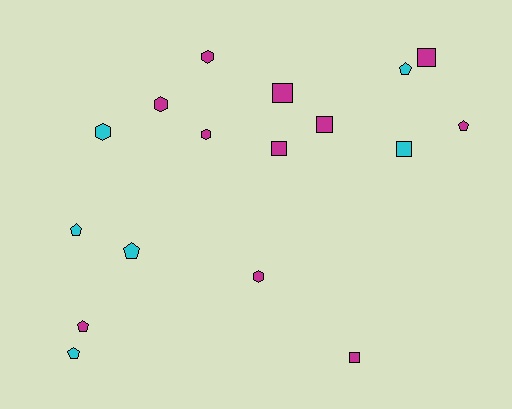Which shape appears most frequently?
Pentagon, with 6 objects.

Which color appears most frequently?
Magenta, with 11 objects.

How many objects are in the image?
There are 17 objects.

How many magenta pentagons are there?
There are 2 magenta pentagons.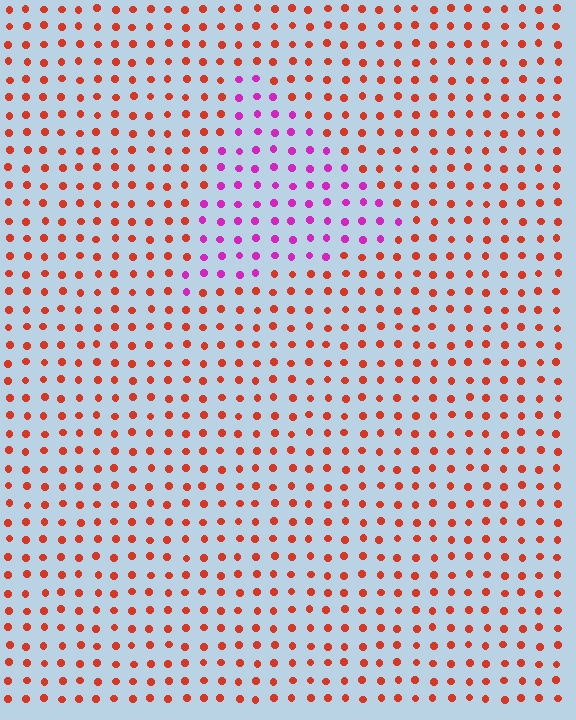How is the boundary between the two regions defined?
The boundary is defined purely by a slight shift in hue (about 60 degrees). Spacing, size, and orientation are identical on both sides.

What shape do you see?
I see a triangle.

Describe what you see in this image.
The image is filled with small red elements in a uniform arrangement. A triangle-shaped region is visible where the elements are tinted to a slightly different hue, forming a subtle color boundary.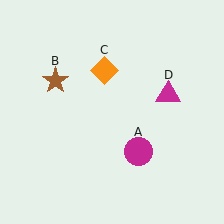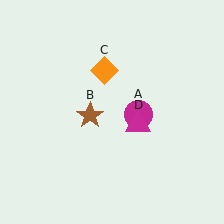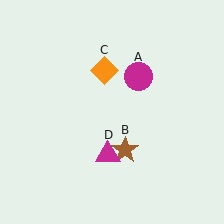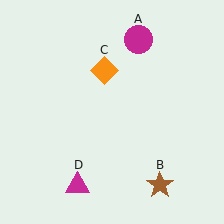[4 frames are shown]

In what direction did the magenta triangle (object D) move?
The magenta triangle (object D) moved down and to the left.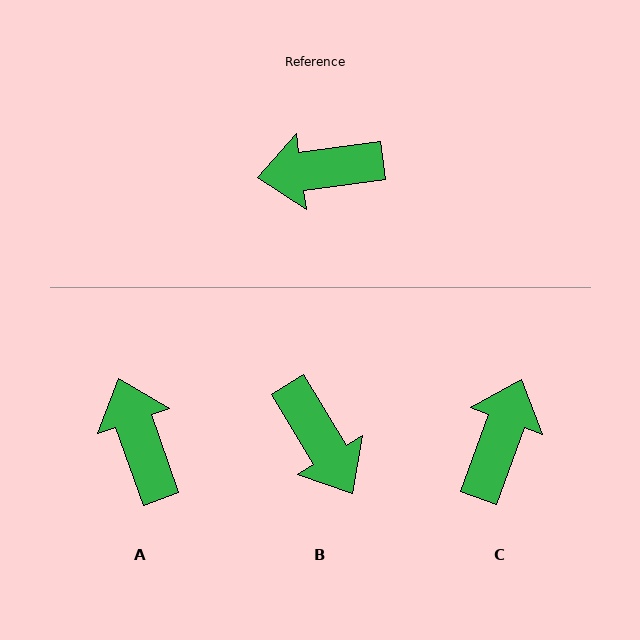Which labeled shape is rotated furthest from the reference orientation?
C, about 118 degrees away.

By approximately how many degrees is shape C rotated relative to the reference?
Approximately 118 degrees clockwise.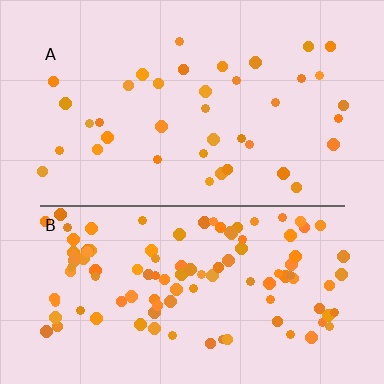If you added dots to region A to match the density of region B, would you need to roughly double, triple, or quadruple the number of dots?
Approximately triple.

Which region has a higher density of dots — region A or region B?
B (the bottom).